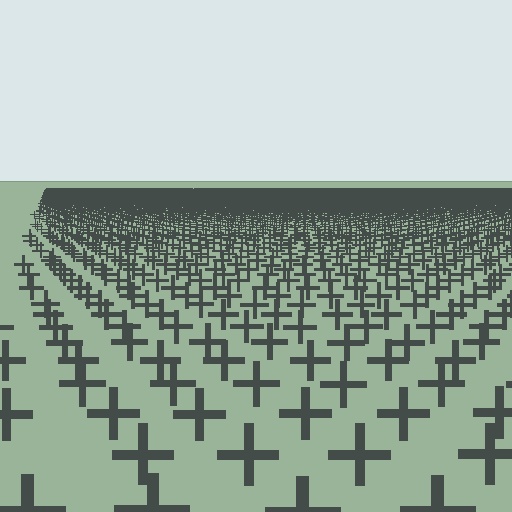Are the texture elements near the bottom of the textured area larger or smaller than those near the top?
Larger. Near the bottom, elements are closer to the viewer and appear at a bigger on-screen size.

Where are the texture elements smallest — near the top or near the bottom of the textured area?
Near the top.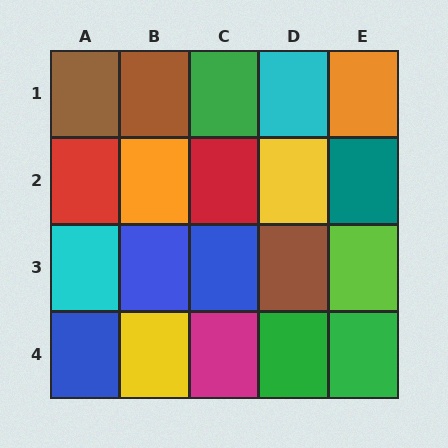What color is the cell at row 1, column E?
Orange.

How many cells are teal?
1 cell is teal.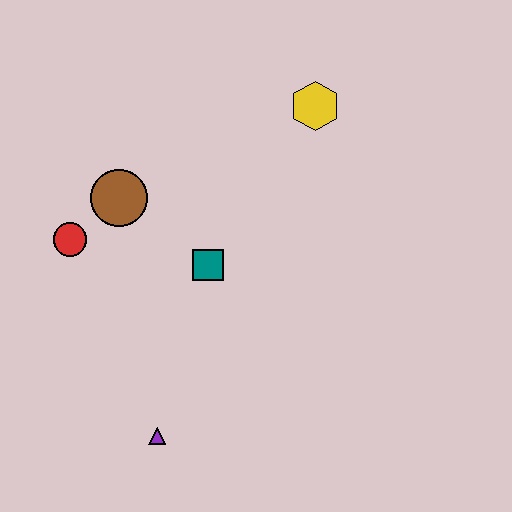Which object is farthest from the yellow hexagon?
The purple triangle is farthest from the yellow hexagon.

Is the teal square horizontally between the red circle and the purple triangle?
No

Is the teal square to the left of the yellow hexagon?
Yes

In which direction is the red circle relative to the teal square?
The red circle is to the left of the teal square.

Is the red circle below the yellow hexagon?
Yes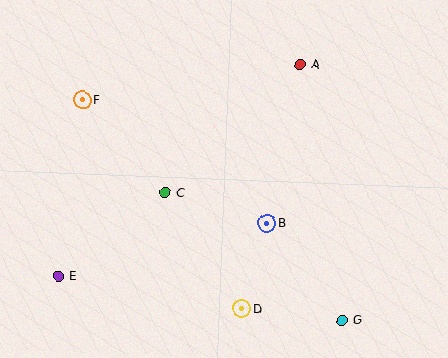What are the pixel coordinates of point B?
Point B is at (267, 223).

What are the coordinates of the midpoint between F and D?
The midpoint between F and D is at (162, 204).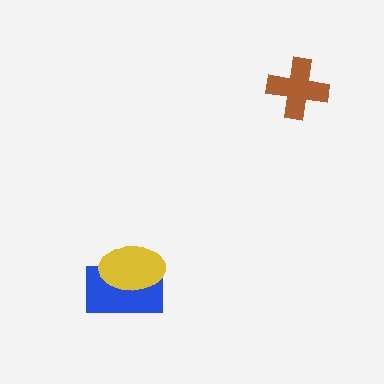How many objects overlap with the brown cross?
0 objects overlap with the brown cross.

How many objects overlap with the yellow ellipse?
1 object overlaps with the yellow ellipse.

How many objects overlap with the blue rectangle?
1 object overlaps with the blue rectangle.